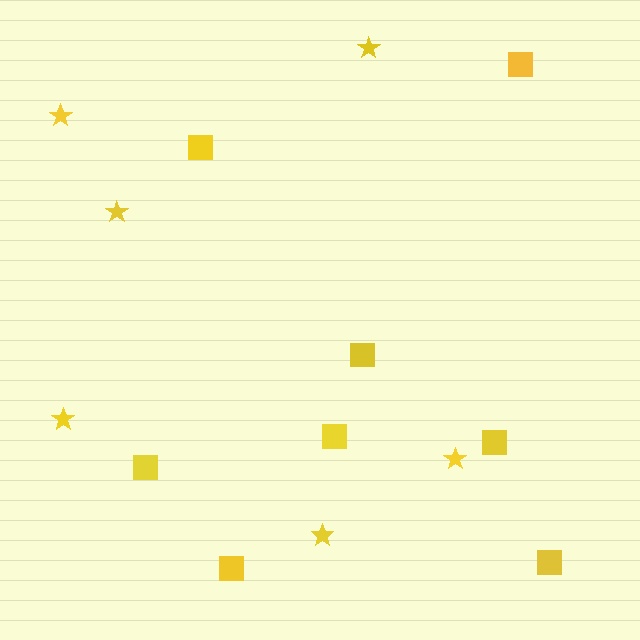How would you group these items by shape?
There are 2 groups: one group of stars (6) and one group of squares (8).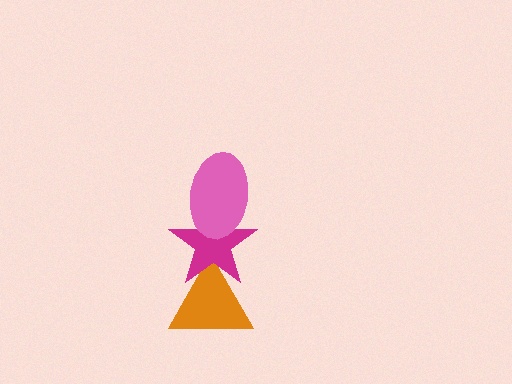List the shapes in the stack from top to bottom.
From top to bottom: the pink ellipse, the magenta star, the orange triangle.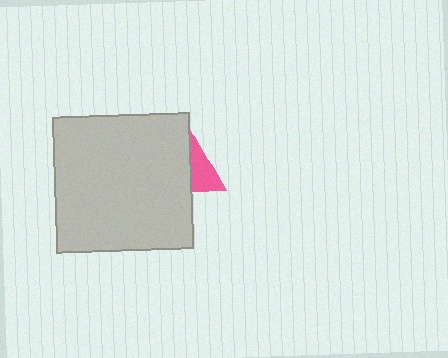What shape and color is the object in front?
The object in front is a light gray square.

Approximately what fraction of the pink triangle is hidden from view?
Roughly 68% of the pink triangle is hidden behind the light gray square.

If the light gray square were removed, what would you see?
You would see the complete pink triangle.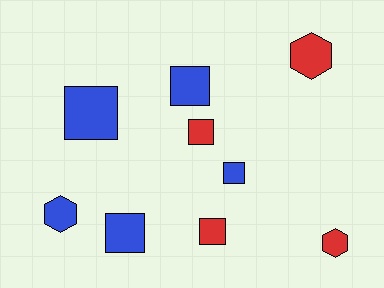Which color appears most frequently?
Blue, with 5 objects.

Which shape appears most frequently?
Square, with 6 objects.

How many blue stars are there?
There are no blue stars.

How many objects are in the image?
There are 9 objects.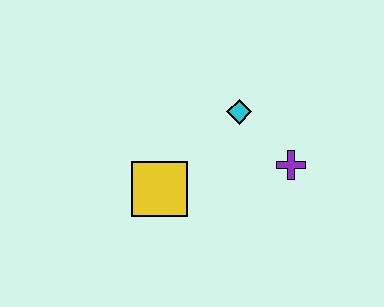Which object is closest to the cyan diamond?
The purple cross is closest to the cyan diamond.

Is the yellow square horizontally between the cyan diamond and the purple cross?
No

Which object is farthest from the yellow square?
The purple cross is farthest from the yellow square.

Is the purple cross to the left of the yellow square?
No